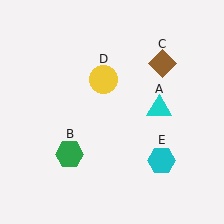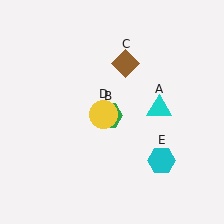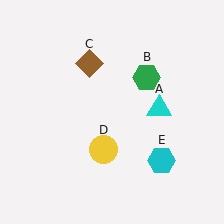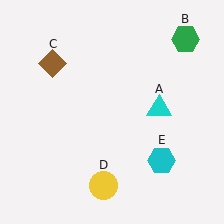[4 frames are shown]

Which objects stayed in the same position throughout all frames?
Cyan triangle (object A) and cyan hexagon (object E) remained stationary.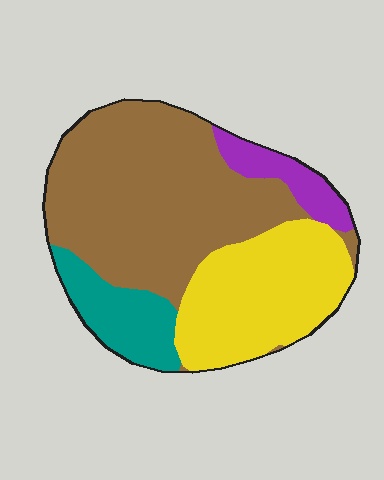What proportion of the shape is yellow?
Yellow covers 29% of the shape.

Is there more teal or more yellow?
Yellow.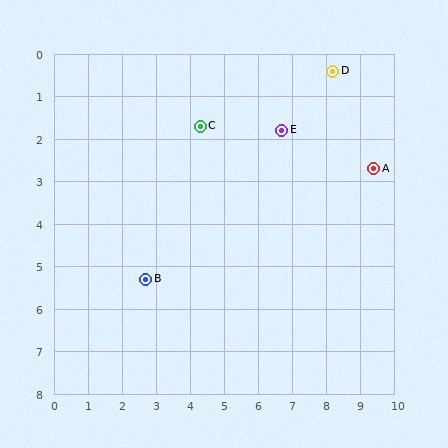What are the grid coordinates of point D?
Point D is at approximately (8.2, 0.4).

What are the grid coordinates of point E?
Point E is at approximately (6.7, 1.8).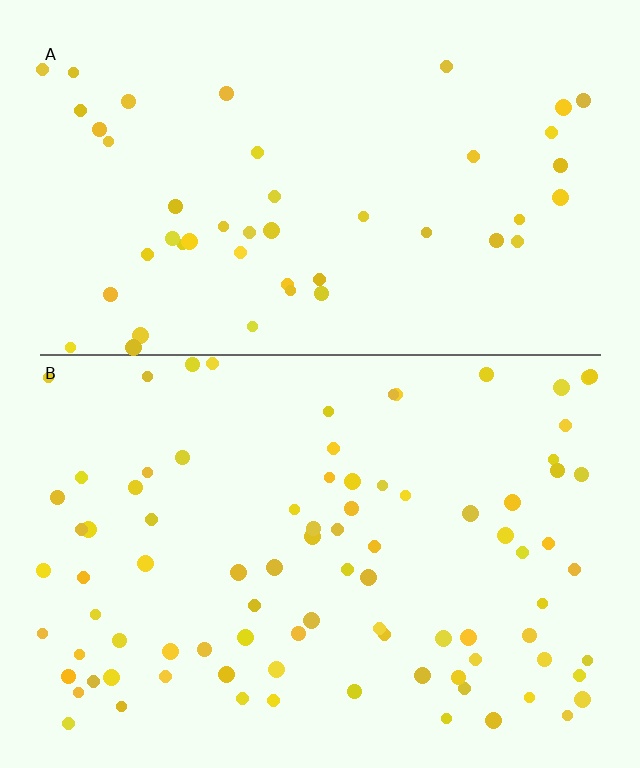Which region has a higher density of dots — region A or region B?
B (the bottom).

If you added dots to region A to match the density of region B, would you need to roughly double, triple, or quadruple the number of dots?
Approximately double.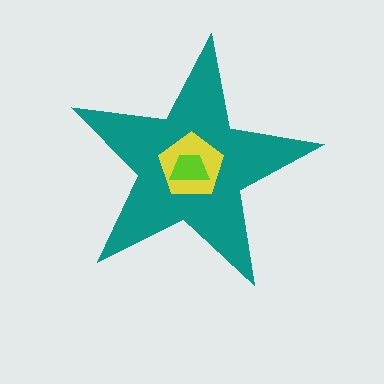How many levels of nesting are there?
3.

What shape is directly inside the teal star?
The yellow pentagon.